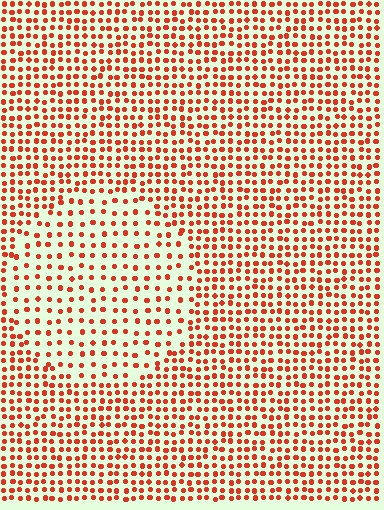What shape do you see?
I see a circle.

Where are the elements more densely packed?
The elements are more densely packed outside the circle boundary.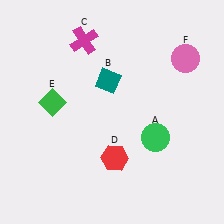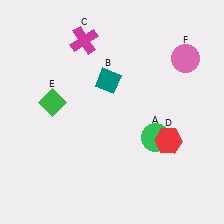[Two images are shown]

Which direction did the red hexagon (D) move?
The red hexagon (D) moved right.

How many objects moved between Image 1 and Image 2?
1 object moved between the two images.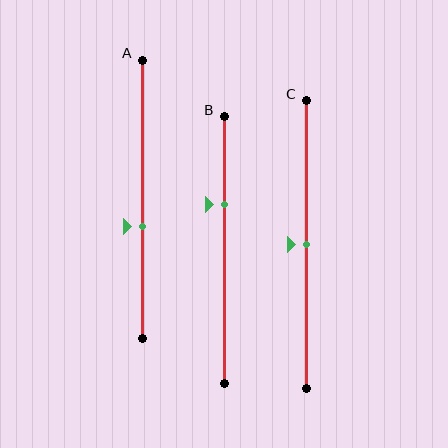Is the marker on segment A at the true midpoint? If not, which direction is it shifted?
No, the marker on segment A is shifted downward by about 10% of the segment length.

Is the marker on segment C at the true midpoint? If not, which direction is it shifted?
Yes, the marker on segment C is at the true midpoint.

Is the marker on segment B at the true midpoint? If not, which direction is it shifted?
No, the marker on segment B is shifted upward by about 17% of the segment length.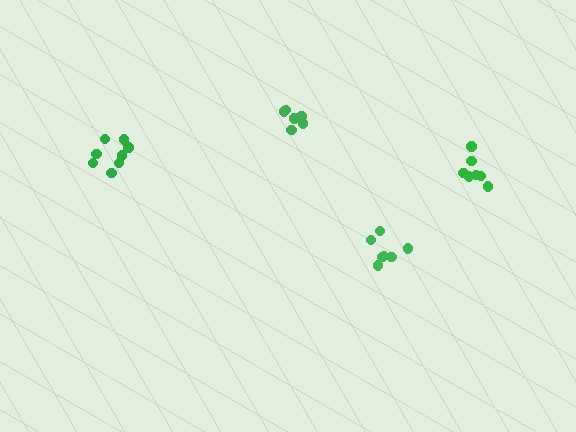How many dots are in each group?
Group 1: 8 dots, Group 2: 7 dots, Group 3: 6 dots, Group 4: 7 dots (28 total).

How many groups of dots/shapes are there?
There are 4 groups.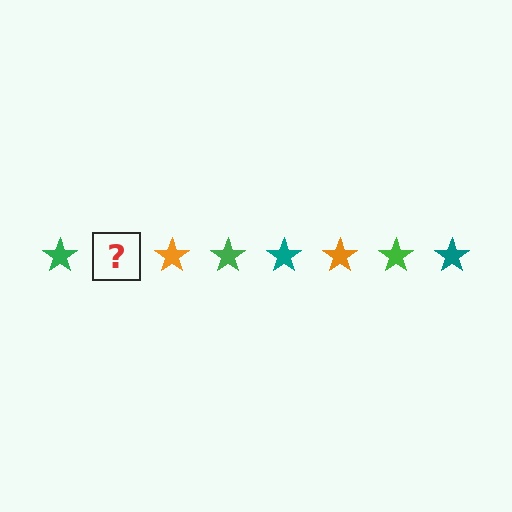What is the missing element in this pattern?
The missing element is a teal star.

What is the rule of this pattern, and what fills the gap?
The rule is that the pattern cycles through green, teal, orange stars. The gap should be filled with a teal star.